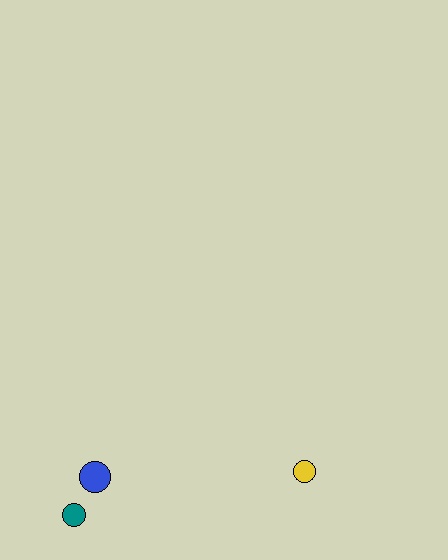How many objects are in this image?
There are 3 objects.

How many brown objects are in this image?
There are no brown objects.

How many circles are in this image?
There are 3 circles.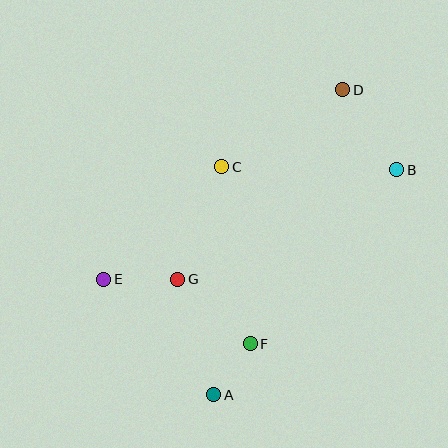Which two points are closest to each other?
Points A and F are closest to each other.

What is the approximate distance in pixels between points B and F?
The distance between B and F is approximately 227 pixels.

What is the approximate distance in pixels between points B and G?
The distance between B and G is approximately 245 pixels.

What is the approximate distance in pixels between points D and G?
The distance between D and G is approximately 251 pixels.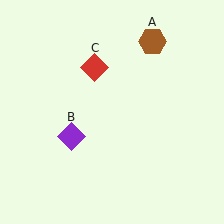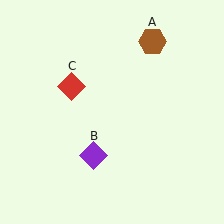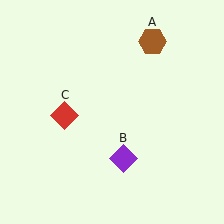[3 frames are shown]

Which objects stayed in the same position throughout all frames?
Brown hexagon (object A) remained stationary.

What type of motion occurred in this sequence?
The purple diamond (object B), red diamond (object C) rotated counterclockwise around the center of the scene.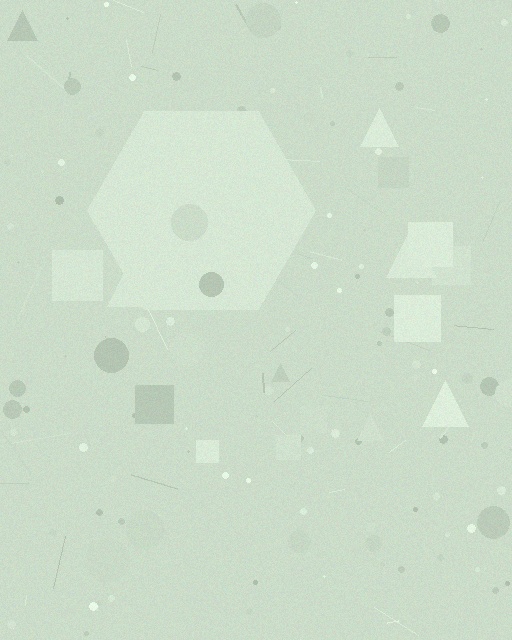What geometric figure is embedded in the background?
A hexagon is embedded in the background.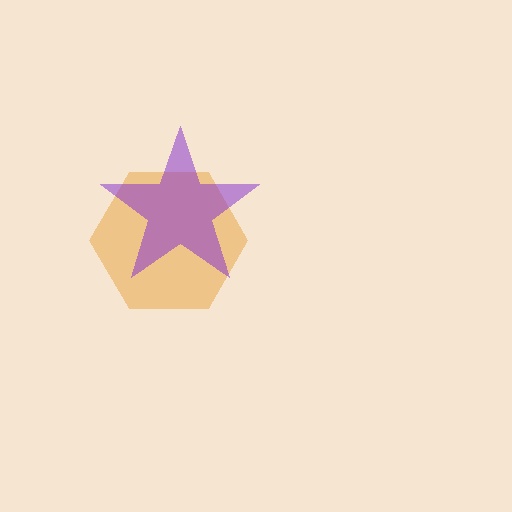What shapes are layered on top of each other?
The layered shapes are: an orange hexagon, a purple star.